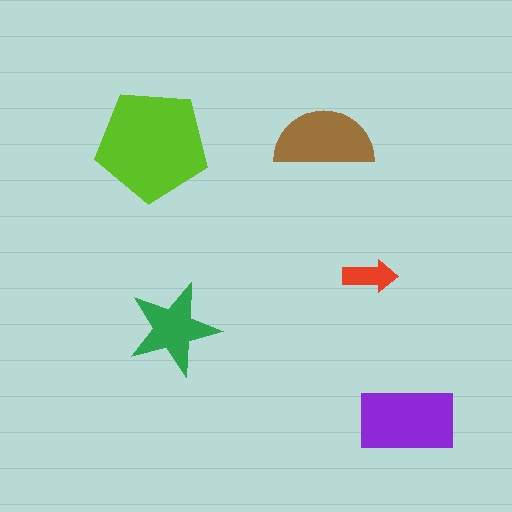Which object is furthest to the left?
The lime pentagon is leftmost.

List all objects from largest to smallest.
The lime pentagon, the purple rectangle, the brown semicircle, the green star, the red arrow.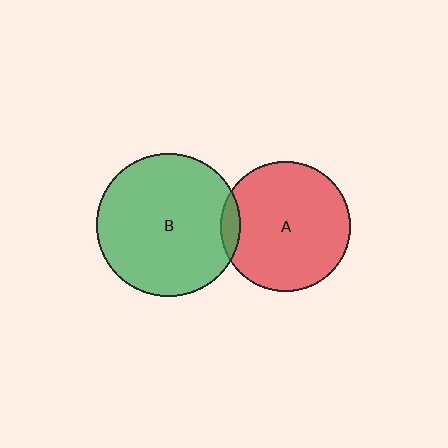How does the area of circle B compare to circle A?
Approximately 1.2 times.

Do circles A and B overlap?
Yes.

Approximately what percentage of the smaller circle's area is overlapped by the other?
Approximately 5%.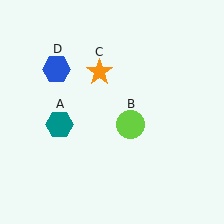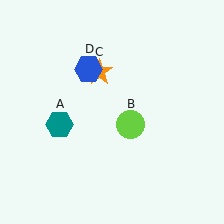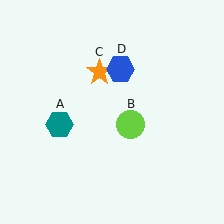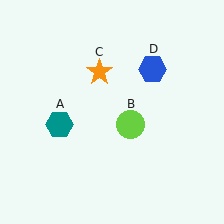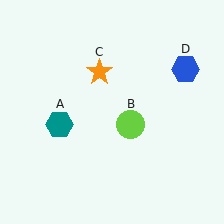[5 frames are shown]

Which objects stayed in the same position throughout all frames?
Teal hexagon (object A) and lime circle (object B) and orange star (object C) remained stationary.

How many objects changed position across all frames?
1 object changed position: blue hexagon (object D).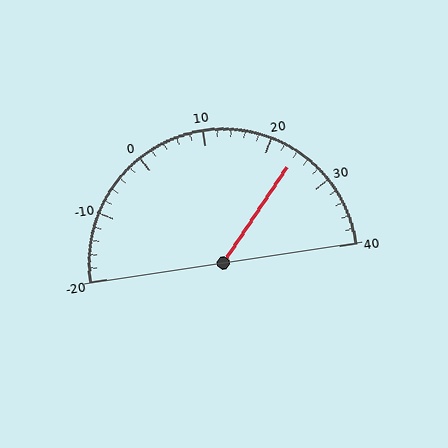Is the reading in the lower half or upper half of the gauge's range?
The reading is in the upper half of the range (-20 to 40).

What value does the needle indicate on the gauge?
The needle indicates approximately 24.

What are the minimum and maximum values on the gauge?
The gauge ranges from -20 to 40.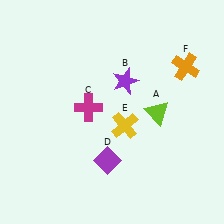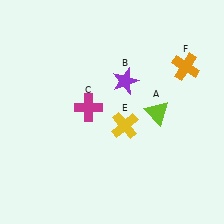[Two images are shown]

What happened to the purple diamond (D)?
The purple diamond (D) was removed in Image 2. It was in the bottom-left area of Image 1.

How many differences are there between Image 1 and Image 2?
There is 1 difference between the two images.